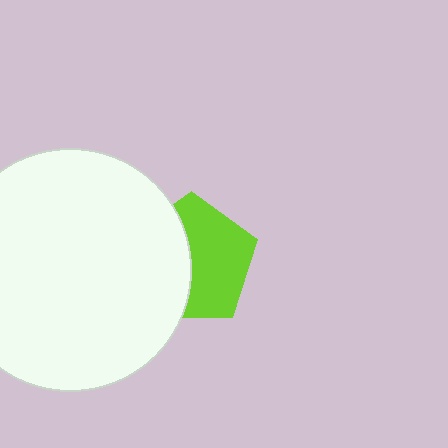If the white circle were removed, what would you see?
You would see the complete lime pentagon.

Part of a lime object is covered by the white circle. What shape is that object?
It is a pentagon.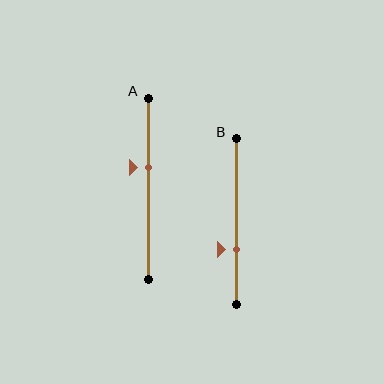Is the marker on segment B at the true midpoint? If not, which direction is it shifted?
No, the marker on segment B is shifted downward by about 17% of the segment length.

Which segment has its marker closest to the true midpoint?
Segment A has its marker closest to the true midpoint.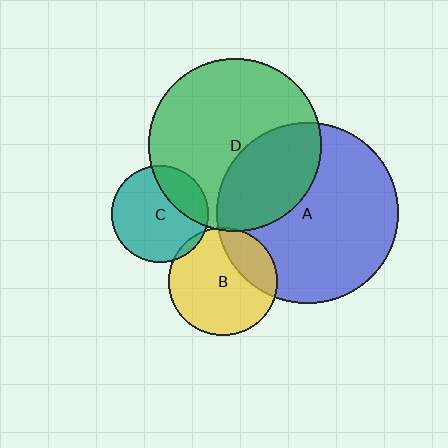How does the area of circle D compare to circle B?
Approximately 2.6 times.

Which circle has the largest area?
Circle A (blue).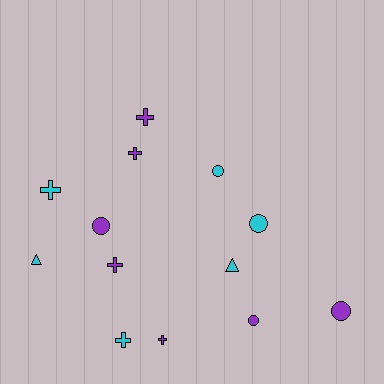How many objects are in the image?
There are 13 objects.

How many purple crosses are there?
There are 4 purple crosses.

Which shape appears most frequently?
Cross, with 6 objects.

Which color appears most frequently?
Purple, with 7 objects.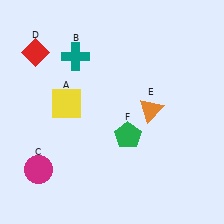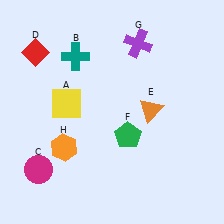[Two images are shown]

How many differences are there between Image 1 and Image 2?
There are 2 differences between the two images.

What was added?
A purple cross (G), an orange hexagon (H) were added in Image 2.